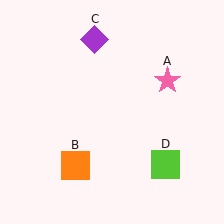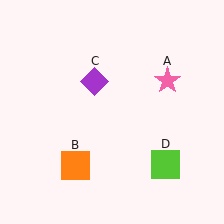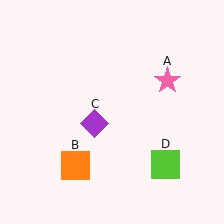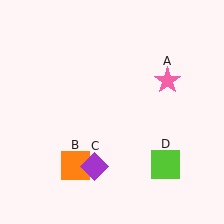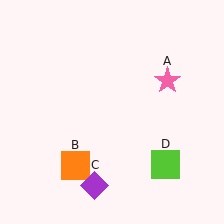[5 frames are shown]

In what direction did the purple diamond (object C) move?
The purple diamond (object C) moved down.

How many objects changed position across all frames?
1 object changed position: purple diamond (object C).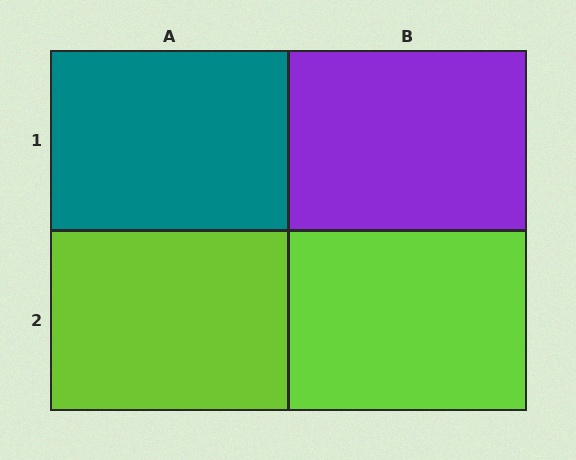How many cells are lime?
2 cells are lime.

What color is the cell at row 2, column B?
Lime.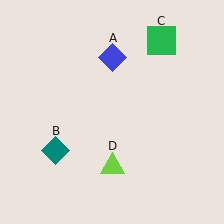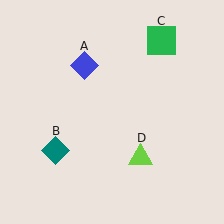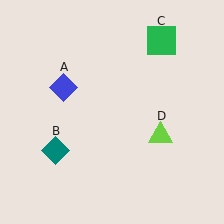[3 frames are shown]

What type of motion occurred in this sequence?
The blue diamond (object A), lime triangle (object D) rotated counterclockwise around the center of the scene.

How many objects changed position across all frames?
2 objects changed position: blue diamond (object A), lime triangle (object D).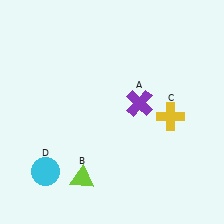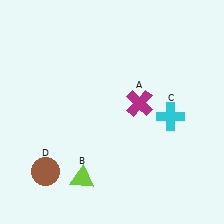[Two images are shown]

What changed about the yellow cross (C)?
In Image 1, C is yellow. In Image 2, it changed to cyan.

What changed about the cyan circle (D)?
In Image 1, D is cyan. In Image 2, it changed to brown.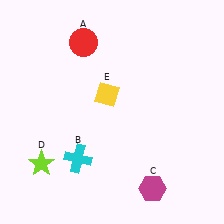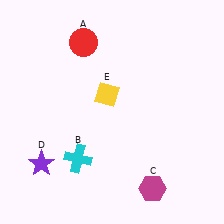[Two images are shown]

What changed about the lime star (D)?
In Image 1, D is lime. In Image 2, it changed to purple.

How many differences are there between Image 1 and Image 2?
There is 1 difference between the two images.